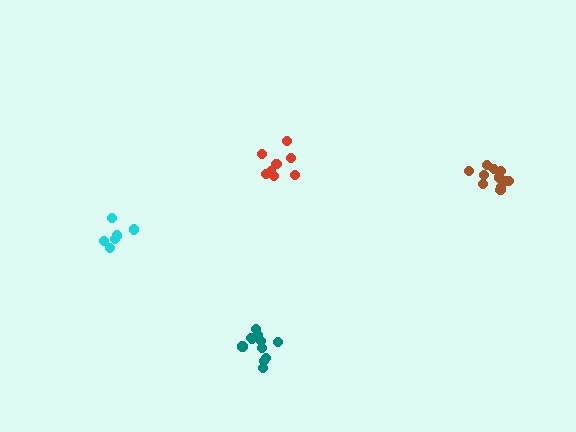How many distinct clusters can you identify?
There are 4 distinct clusters.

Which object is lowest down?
The teal cluster is bottommost.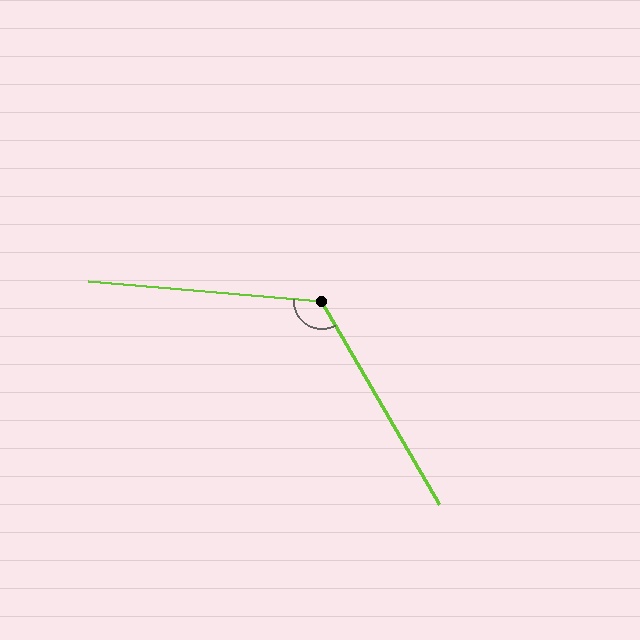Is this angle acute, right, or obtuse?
It is obtuse.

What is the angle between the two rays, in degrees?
Approximately 125 degrees.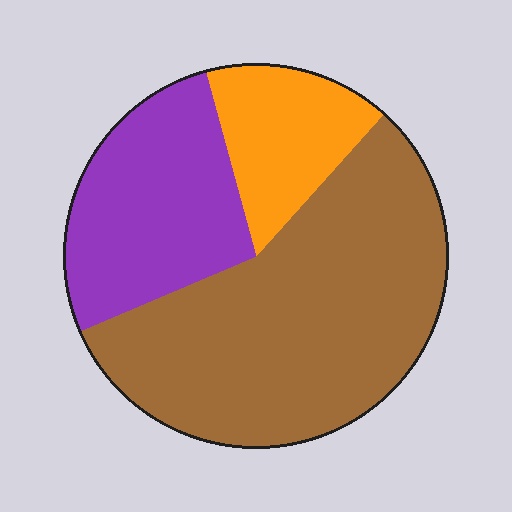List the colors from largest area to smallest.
From largest to smallest: brown, purple, orange.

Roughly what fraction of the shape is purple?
Purple covers around 25% of the shape.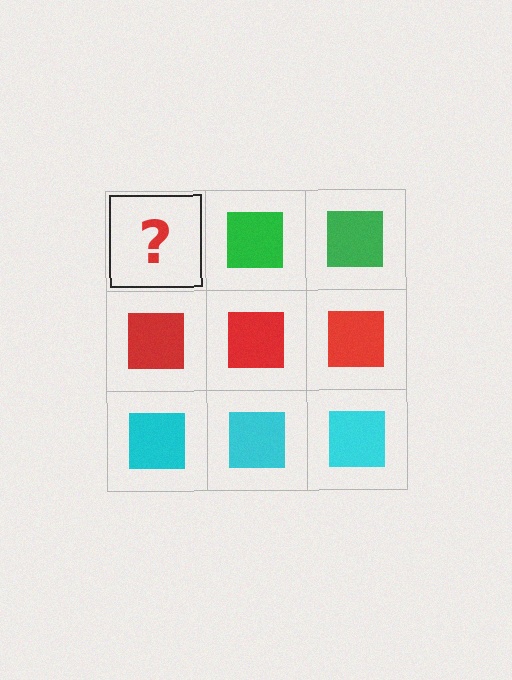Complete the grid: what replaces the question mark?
The question mark should be replaced with a green square.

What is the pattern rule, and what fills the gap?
The rule is that each row has a consistent color. The gap should be filled with a green square.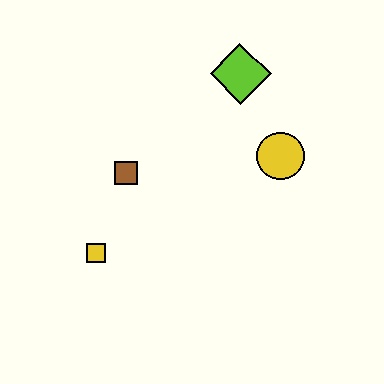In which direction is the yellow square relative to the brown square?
The yellow square is below the brown square.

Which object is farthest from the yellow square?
The lime diamond is farthest from the yellow square.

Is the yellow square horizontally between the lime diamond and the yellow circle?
No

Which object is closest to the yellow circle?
The lime diamond is closest to the yellow circle.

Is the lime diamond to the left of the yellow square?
No